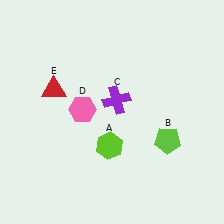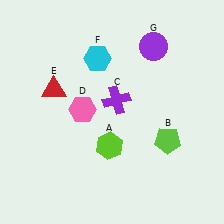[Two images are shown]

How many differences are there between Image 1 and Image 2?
There are 2 differences between the two images.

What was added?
A cyan hexagon (F), a purple circle (G) were added in Image 2.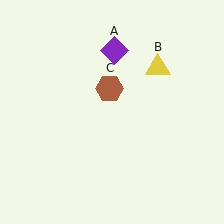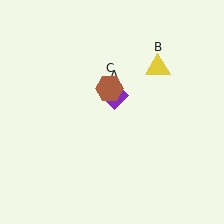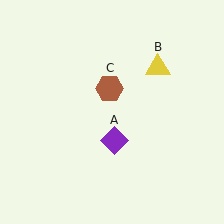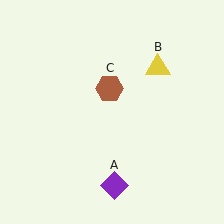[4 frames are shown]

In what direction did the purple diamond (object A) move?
The purple diamond (object A) moved down.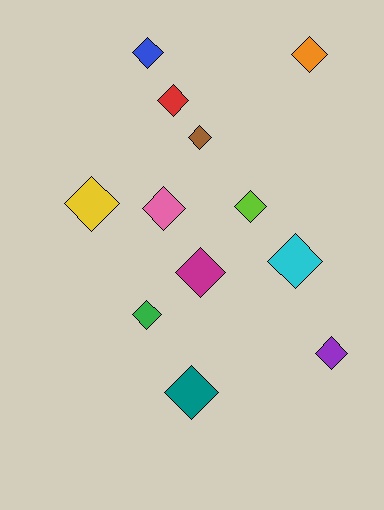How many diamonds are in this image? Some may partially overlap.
There are 12 diamonds.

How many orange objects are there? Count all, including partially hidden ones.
There is 1 orange object.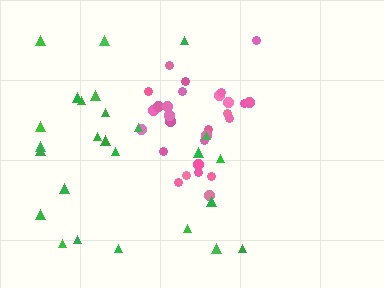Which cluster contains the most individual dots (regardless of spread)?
Pink (28).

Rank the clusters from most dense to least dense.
pink, green.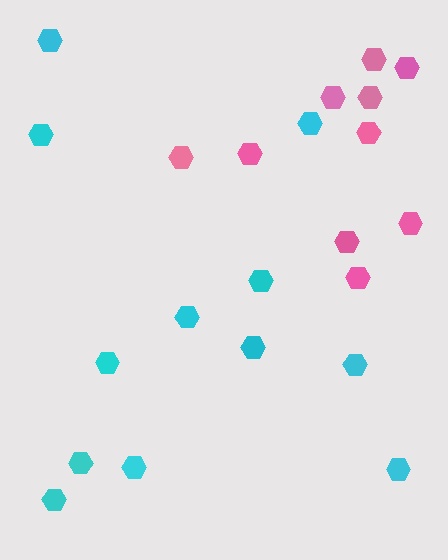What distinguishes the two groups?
There are 2 groups: one group of pink hexagons (10) and one group of cyan hexagons (12).